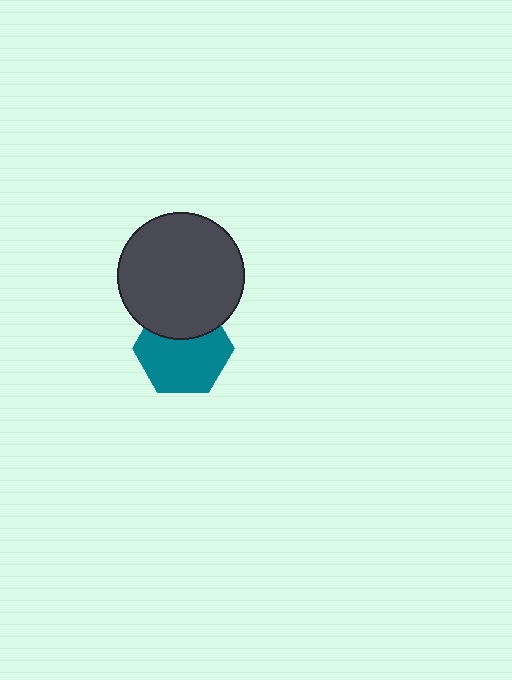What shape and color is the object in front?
The object in front is a dark gray circle.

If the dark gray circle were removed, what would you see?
You would see the complete teal hexagon.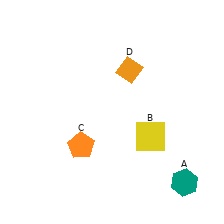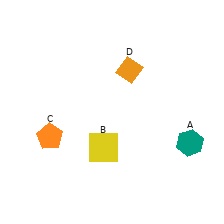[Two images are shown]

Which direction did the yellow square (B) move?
The yellow square (B) moved left.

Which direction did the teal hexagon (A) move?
The teal hexagon (A) moved up.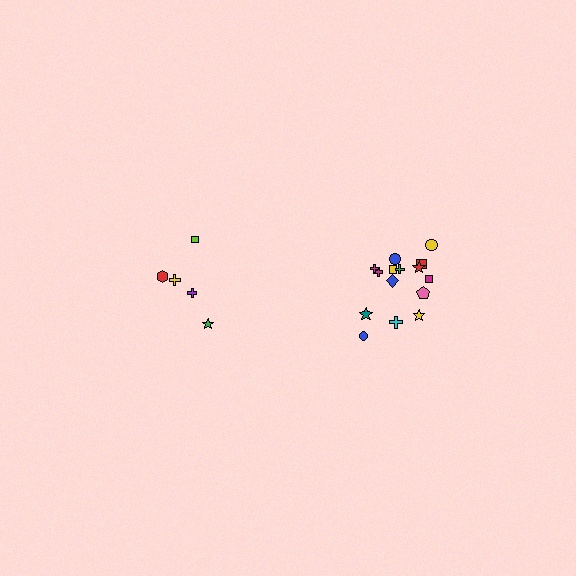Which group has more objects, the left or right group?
The right group.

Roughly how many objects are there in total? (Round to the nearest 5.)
Roughly 20 objects in total.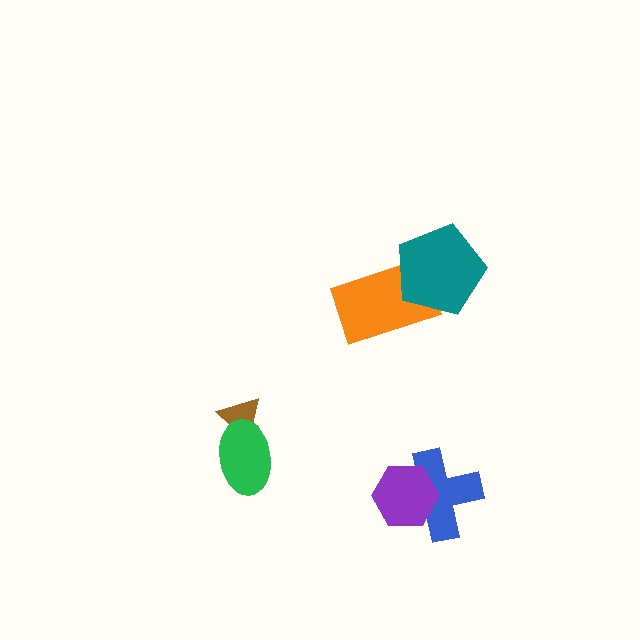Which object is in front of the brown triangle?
The green ellipse is in front of the brown triangle.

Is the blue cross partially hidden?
Yes, it is partially covered by another shape.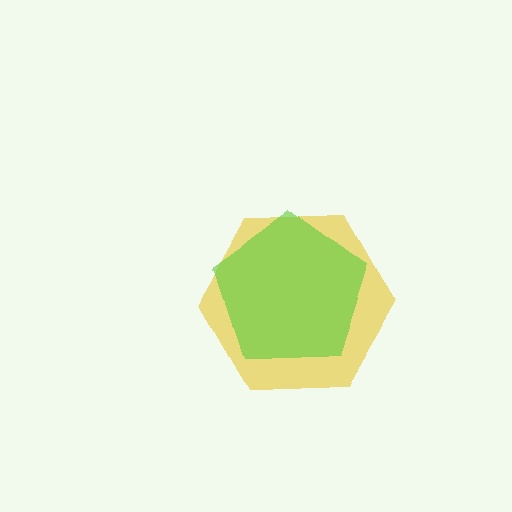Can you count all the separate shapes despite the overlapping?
Yes, there are 2 separate shapes.